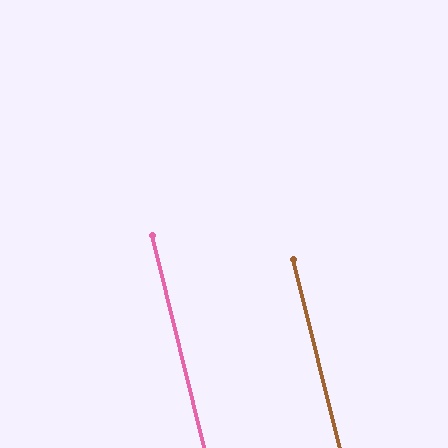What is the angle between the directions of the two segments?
Approximately 0 degrees.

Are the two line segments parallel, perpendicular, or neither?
Parallel — their directions differ by only 0.0°.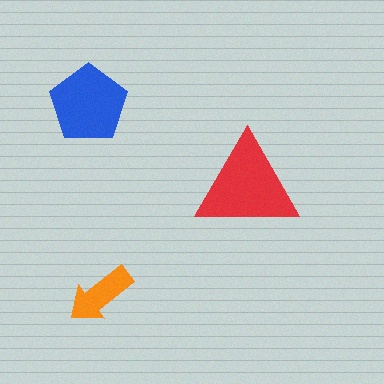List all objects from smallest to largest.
The orange arrow, the blue pentagon, the red triangle.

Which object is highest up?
The blue pentagon is topmost.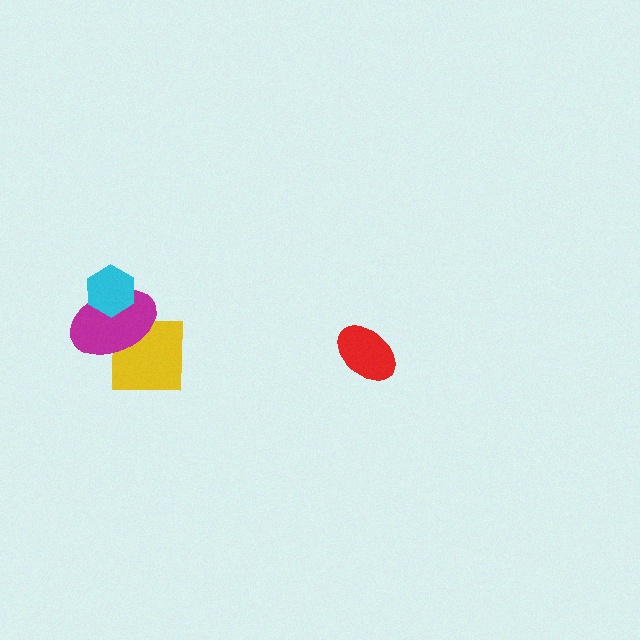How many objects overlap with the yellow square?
1 object overlaps with the yellow square.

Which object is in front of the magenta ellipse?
The cyan hexagon is in front of the magenta ellipse.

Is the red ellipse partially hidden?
No, no other shape covers it.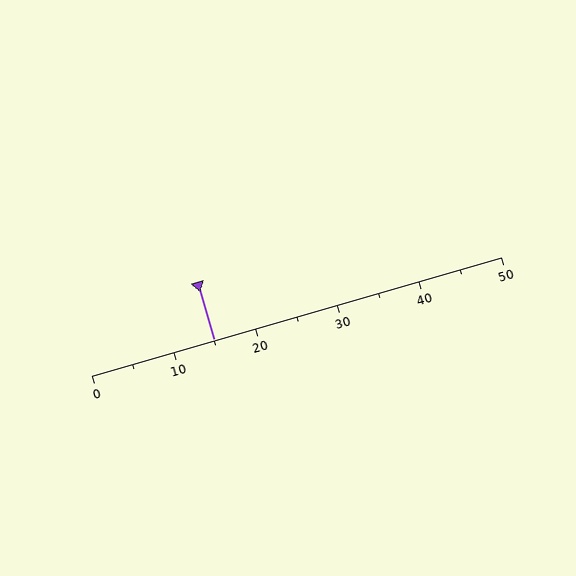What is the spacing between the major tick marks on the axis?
The major ticks are spaced 10 apart.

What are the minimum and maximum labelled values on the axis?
The axis runs from 0 to 50.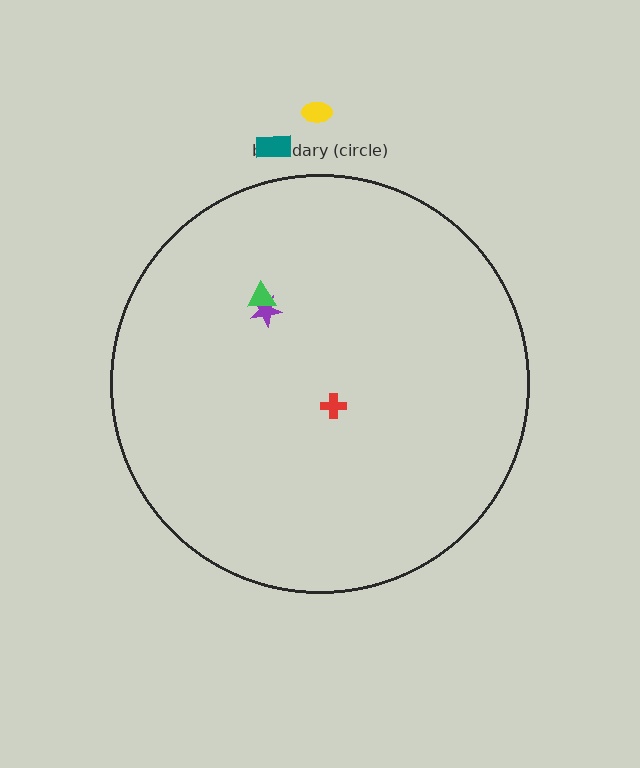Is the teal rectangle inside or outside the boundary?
Outside.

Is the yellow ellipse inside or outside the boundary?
Outside.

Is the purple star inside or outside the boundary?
Inside.